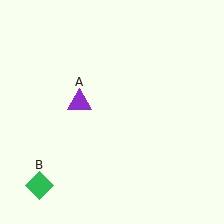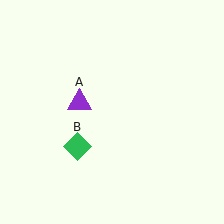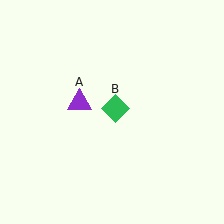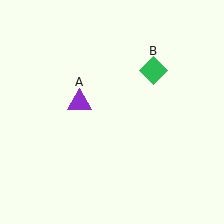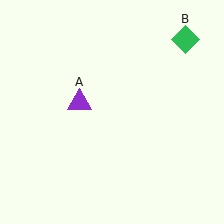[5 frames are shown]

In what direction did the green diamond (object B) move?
The green diamond (object B) moved up and to the right.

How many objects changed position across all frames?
1 object changed position: green diamond (object B).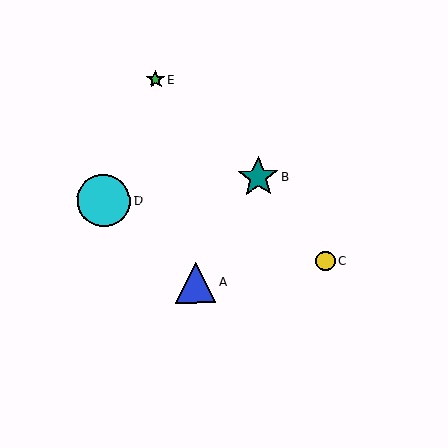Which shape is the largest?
The cyan circle (labeled D) is the largest.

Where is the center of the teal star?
The center of the teal star is at (258, 177).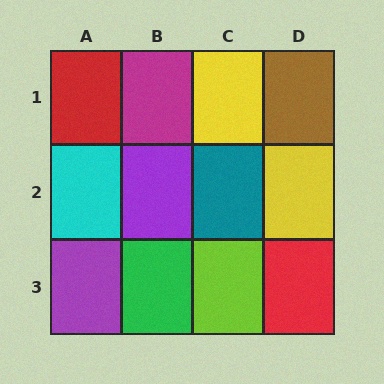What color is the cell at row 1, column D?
Brown.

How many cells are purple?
2 cells are purple.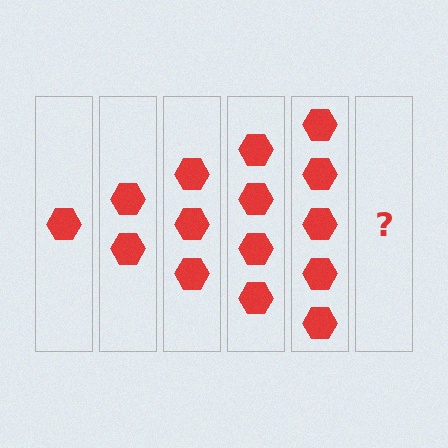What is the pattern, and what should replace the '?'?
The pattern is that each step adds one more hexagon. The '?' should be 6 hexagons.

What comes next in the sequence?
The next element should be 6 hexagons.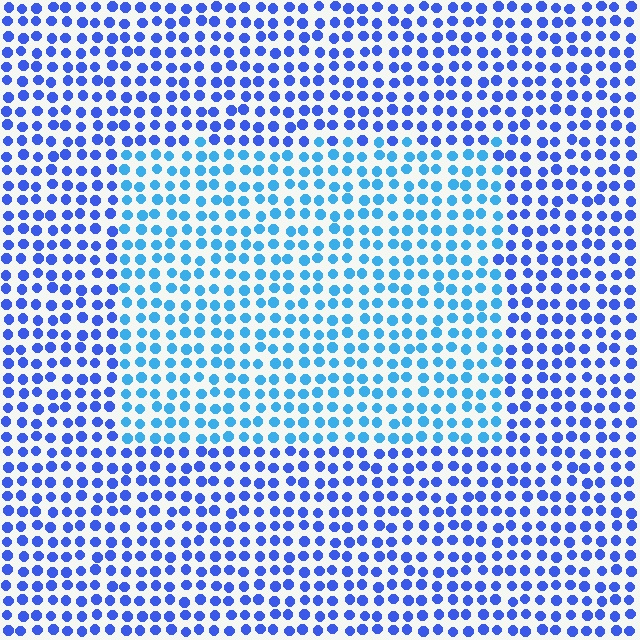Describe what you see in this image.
The image is filled with small blue elements in a uniform arrangement. A rectangle-shaped region is visible where the elements are tinted to a slightly different hue, forming a subtle color boundary.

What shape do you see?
I see a rectangle.